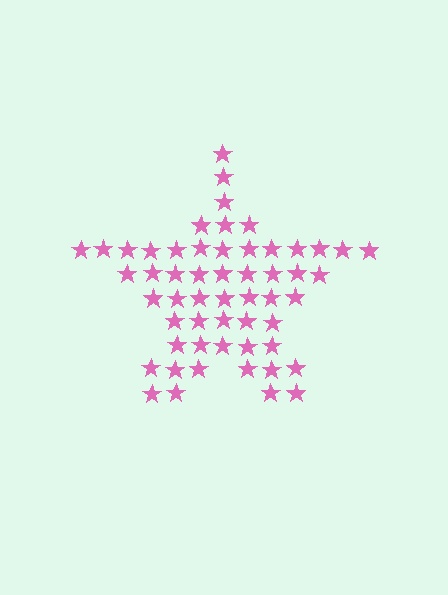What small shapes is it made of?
It is made of small stars.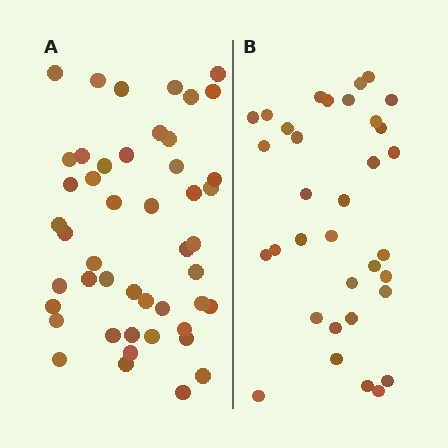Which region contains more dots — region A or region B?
Region A (the left region) has more dots.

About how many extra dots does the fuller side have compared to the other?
Region A has approximately 15 more dots than region B.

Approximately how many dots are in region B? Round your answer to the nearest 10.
About 30 dots. (The exact count is 34, which rounds to 30.)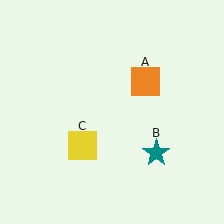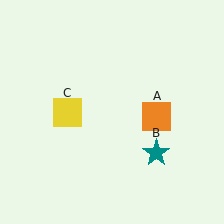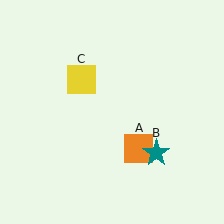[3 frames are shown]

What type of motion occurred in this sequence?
The orange square (object A), yellow square (object C) rotated clockwise around the center of the scene.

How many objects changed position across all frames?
2 objects changed position: orange square (object A), yellow square (object C).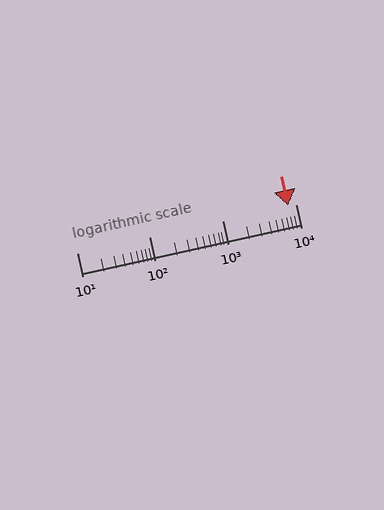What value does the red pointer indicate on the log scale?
The pointer indicates approximately 7900.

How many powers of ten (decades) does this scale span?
The scale spans 3 decades, from 10 to 10000.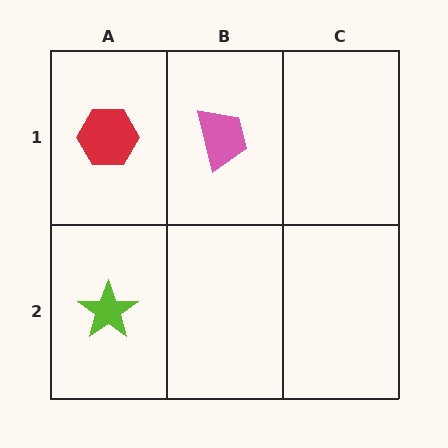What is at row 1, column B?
A pink trapezoid.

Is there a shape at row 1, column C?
No, that cell is empty.